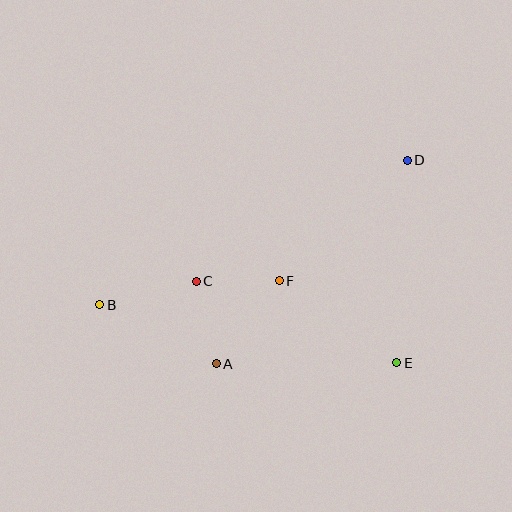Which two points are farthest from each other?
Points B and D are farthest from each other.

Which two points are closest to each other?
Points C and F are closest to each other.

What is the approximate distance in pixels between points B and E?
The distance between B and E is approximately 303 pixels.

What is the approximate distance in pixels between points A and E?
The distance between A and E is approximately 180 pixels.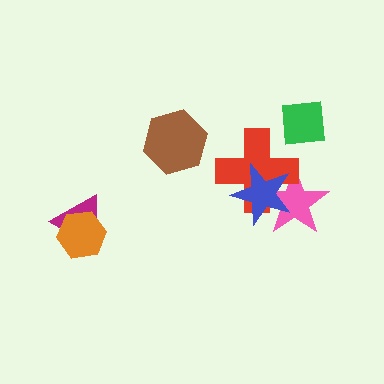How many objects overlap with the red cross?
2 objects overlap with the red cross.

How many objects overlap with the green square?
0 objects overlap with the green square.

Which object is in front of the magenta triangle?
The orange hexagon is in front of the magenta triangle.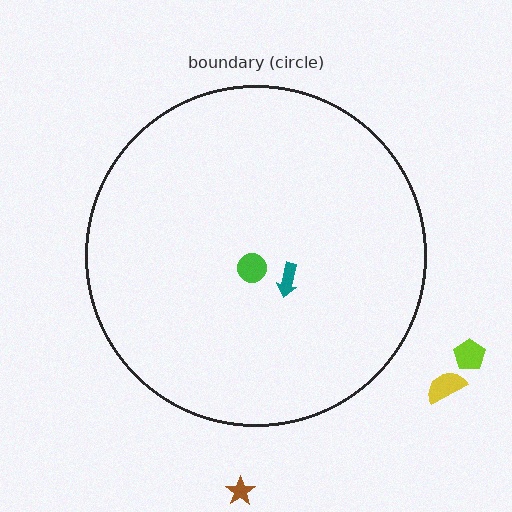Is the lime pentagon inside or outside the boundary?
Outside.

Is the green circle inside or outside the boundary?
Inside.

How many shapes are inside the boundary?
2 inside, 3 outside.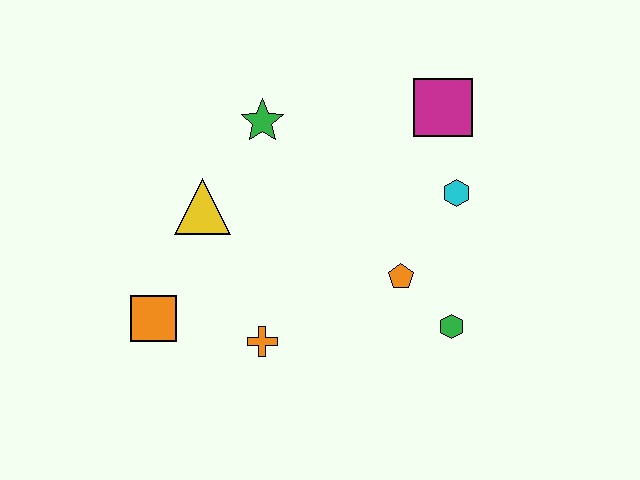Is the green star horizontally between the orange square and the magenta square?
Yes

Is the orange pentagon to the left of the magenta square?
Yes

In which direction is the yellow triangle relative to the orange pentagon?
The yellow triangle is to the left of the orange pentagon.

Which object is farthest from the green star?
The green hexagon is farthest from the green star.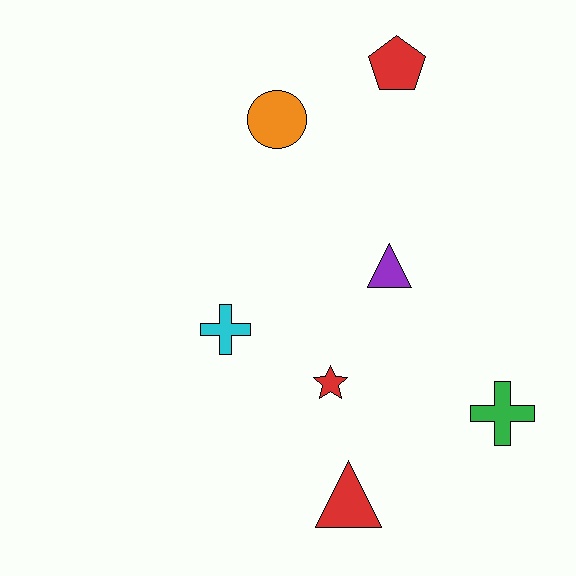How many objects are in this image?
There are 7 objects.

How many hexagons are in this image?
There are no hexagons.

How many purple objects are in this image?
There is 1 purple object.